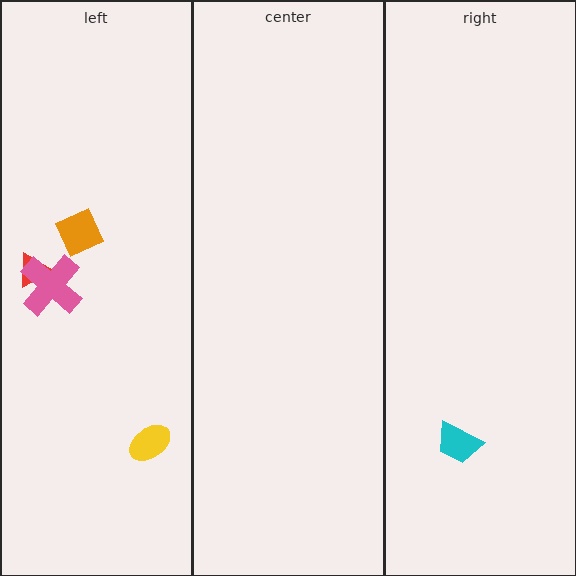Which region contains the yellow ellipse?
The left region.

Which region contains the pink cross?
The left region.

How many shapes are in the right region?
1.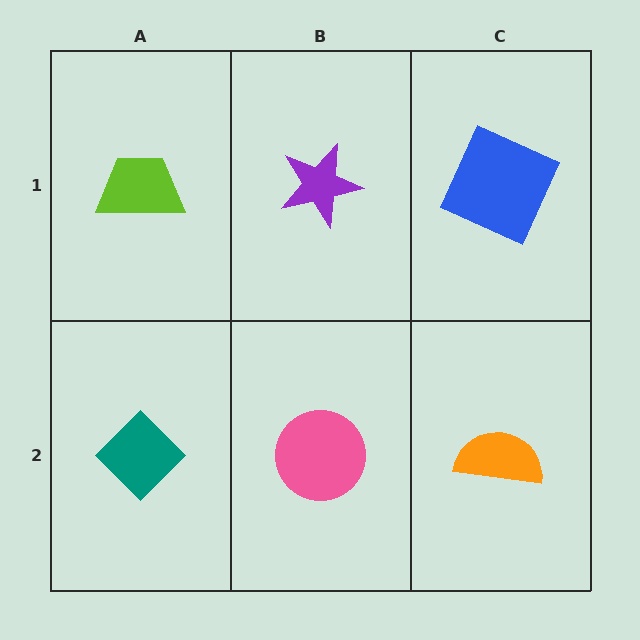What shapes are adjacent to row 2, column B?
A purple star (row 1, column B), a teal diamond (row 2, column A), an orange semicircle (row 2, column C).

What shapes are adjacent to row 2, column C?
A blue square (row 1, column C), a pink circle (row 2, column B).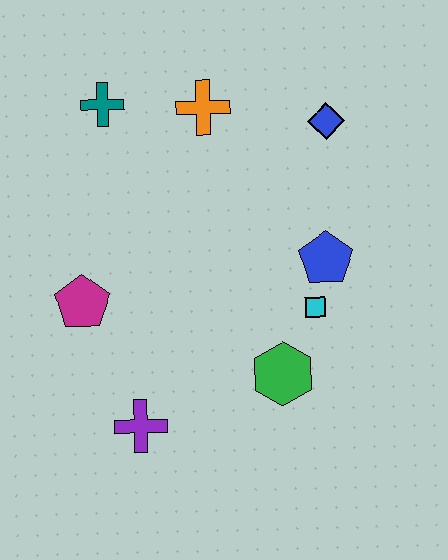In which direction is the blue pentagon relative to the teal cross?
The blue pentagon is to the right of the teal cross.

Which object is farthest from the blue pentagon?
The teal cross is farthest from the blue pentagon.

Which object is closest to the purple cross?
The magenta pentagon is closest to the purple cross.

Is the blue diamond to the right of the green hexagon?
Yes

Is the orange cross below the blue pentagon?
No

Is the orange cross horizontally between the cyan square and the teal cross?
Yes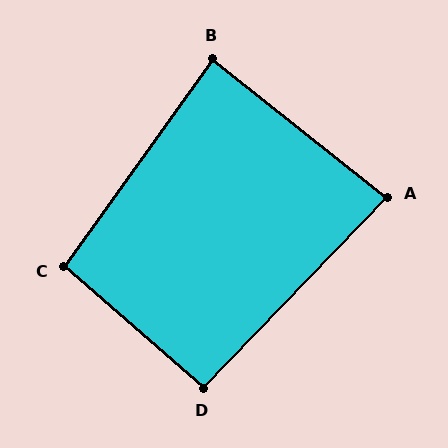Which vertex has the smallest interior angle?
A, at approximately 85 degrees.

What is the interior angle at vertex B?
Approximately 87 degrees (approximately right).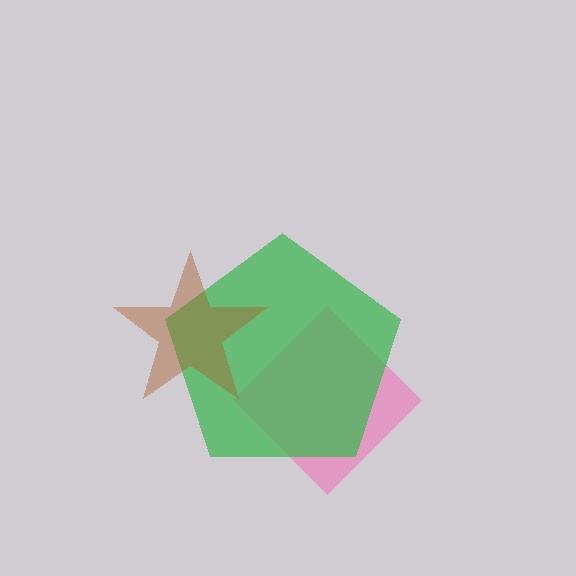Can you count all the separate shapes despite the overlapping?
Yes, there are 3 separate shapes.